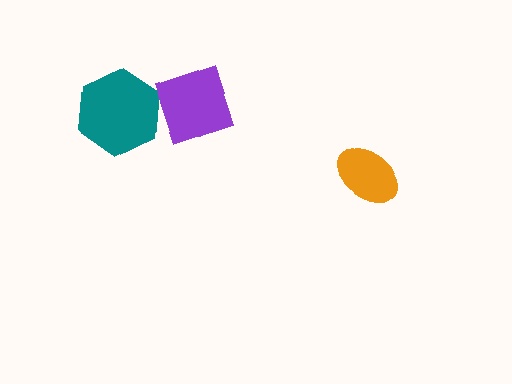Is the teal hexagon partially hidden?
Yes, it is partially covered by another shape.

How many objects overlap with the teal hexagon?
1 object overlaps with the teal hexagon.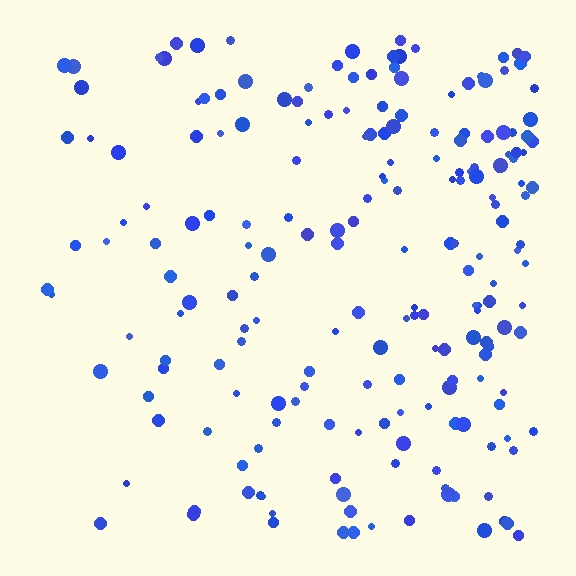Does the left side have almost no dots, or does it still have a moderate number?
Still a moderate number, just noticeably fewer than the right.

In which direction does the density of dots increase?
From left to right, with the right side densest.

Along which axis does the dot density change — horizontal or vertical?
Horizontal.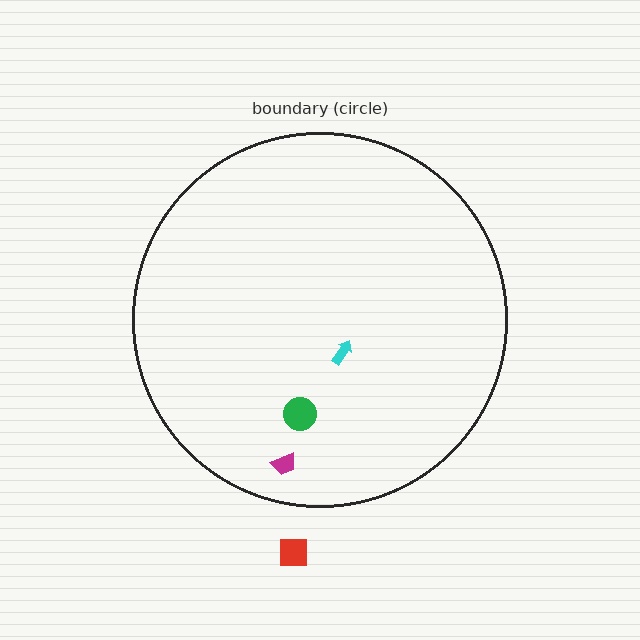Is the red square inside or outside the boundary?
Outside.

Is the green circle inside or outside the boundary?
Inside.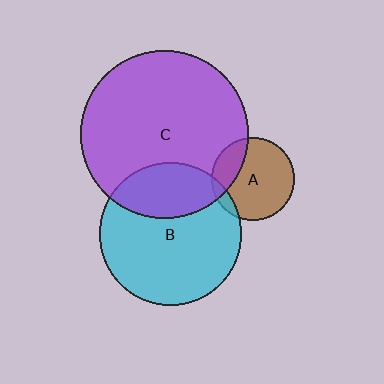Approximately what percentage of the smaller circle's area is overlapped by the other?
Approximately 30%.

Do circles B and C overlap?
Yes.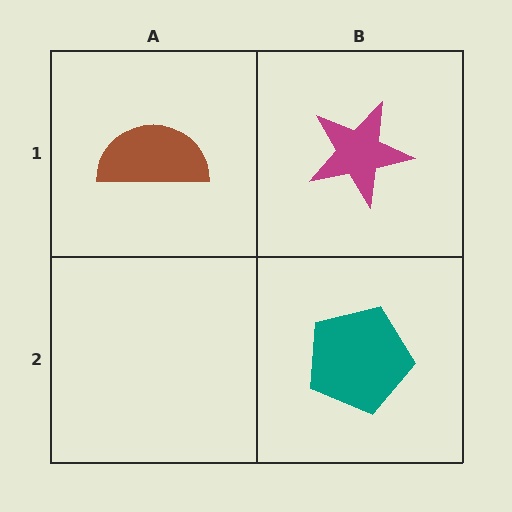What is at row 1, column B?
A magenta star.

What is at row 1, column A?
A brown semicircle.